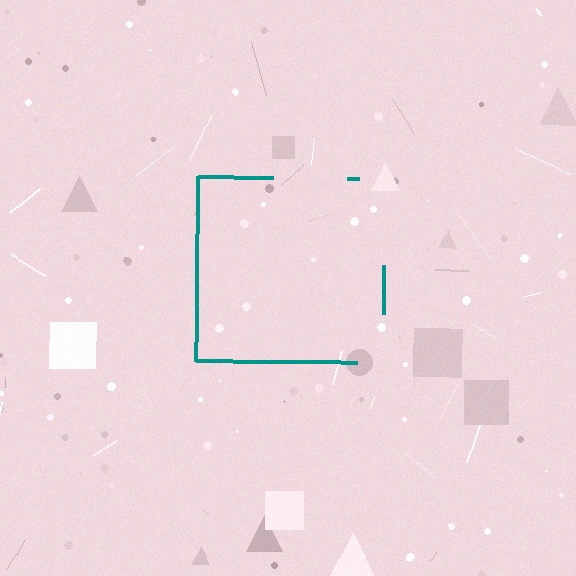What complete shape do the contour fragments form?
The contour fragments form a square.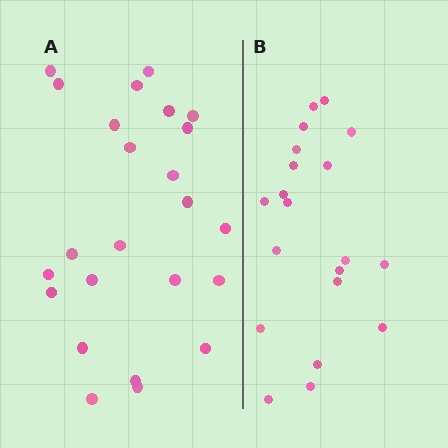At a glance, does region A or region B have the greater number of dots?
Region A (the left region) has more dots.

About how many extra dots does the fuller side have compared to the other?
Region A has about 4 more dots than region B.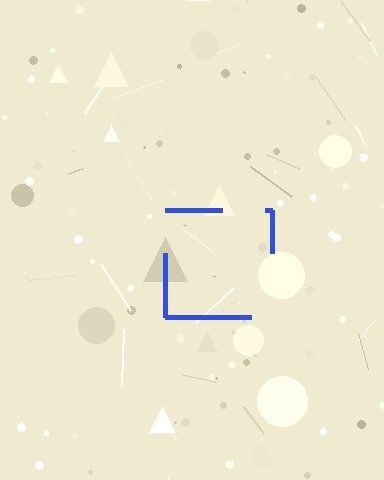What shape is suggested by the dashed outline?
The dashed outline suggests a square.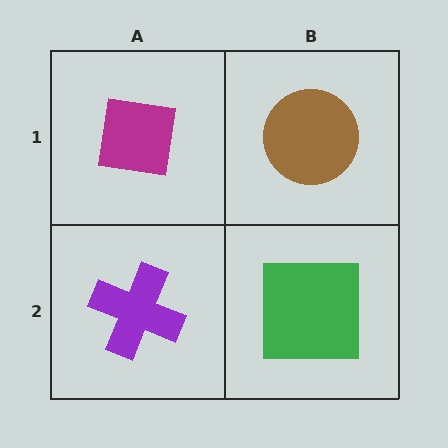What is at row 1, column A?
A magenta square.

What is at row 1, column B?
A brown circle.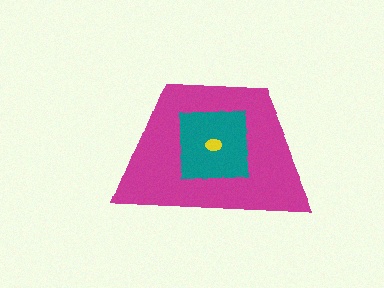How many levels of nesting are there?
3.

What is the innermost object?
The yellow ellipse.